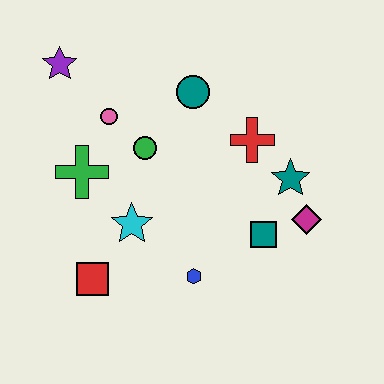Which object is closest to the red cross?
The teal star is closest to the red cross.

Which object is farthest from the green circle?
The magenta diamond is farthest from the green circle.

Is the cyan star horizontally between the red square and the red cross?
Yes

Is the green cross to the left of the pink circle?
Yes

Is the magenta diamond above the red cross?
No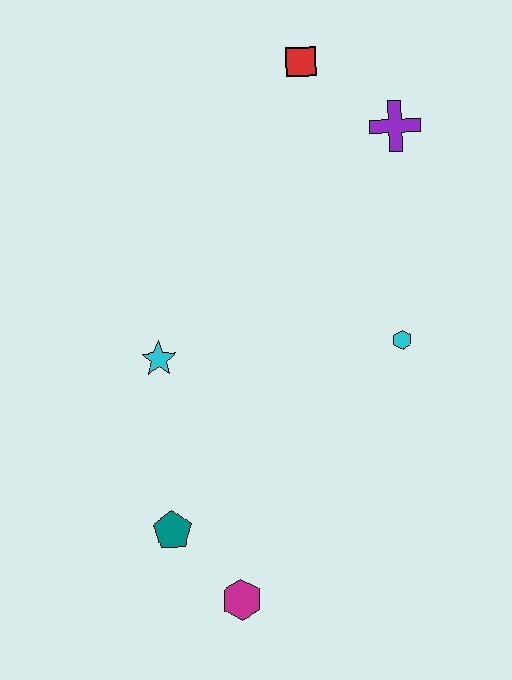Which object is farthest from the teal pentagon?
The red square is farthest from the teal pentagon.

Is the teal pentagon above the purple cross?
No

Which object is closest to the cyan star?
The teal pentagon is closest to the cyan star.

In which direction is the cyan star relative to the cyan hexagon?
The cyan star is to the left of the cyan hexagon.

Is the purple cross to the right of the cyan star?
Yes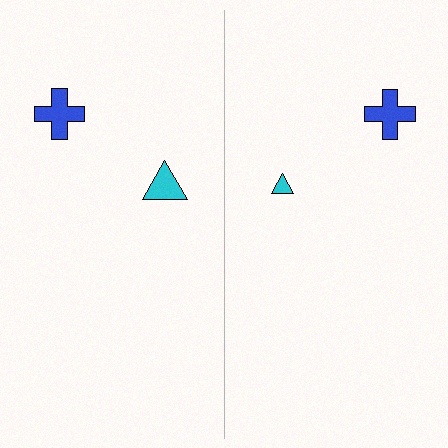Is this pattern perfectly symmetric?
No, the pattern is not perfectly symmetric. The cyan triangle on the right side has a different size than its mirror counterpart.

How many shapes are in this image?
There are 4 shapes in this image.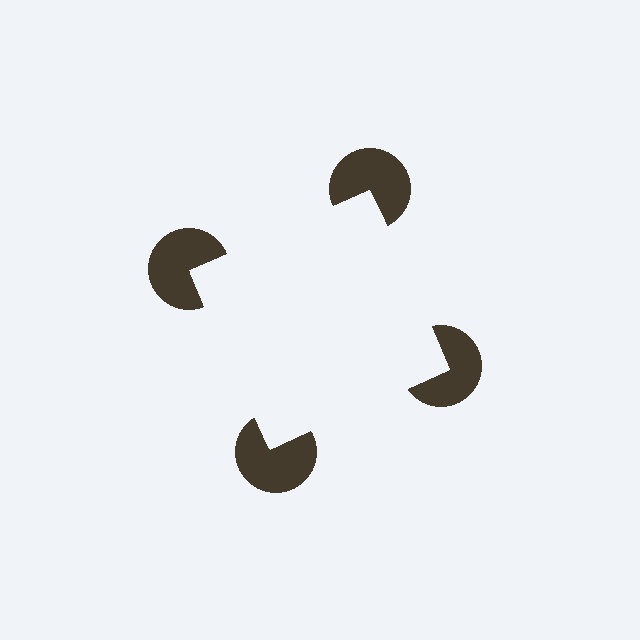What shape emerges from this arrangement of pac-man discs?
An illusory square — its edges are inferred from the aligned wedge cuts in the pac-man discs, not physically drawn.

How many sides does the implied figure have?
4 sides.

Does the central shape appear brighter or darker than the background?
It typically appears slightly brighter than the background, even though no actual brightness change is drawn.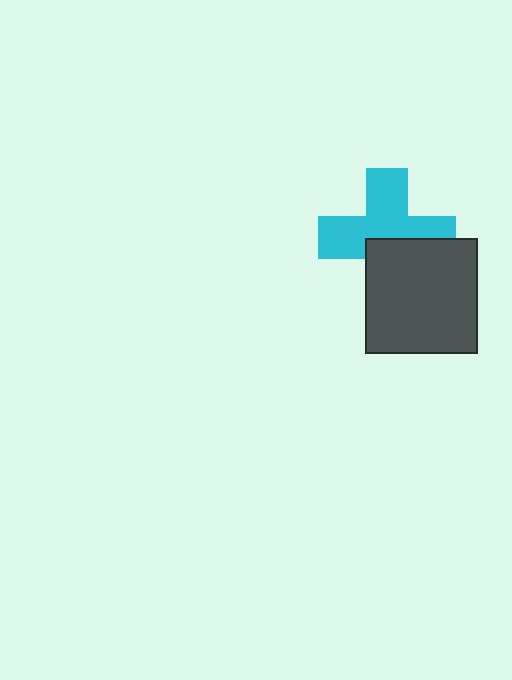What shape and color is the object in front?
The object in front is a dark gray rectangle.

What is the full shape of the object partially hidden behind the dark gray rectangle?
The partially hidden object is a cyan cross.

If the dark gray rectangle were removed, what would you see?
You would see the complete cyan cross.